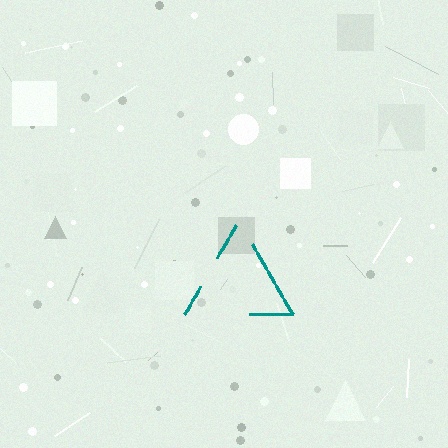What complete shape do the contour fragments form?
The contour fragments form a triangle.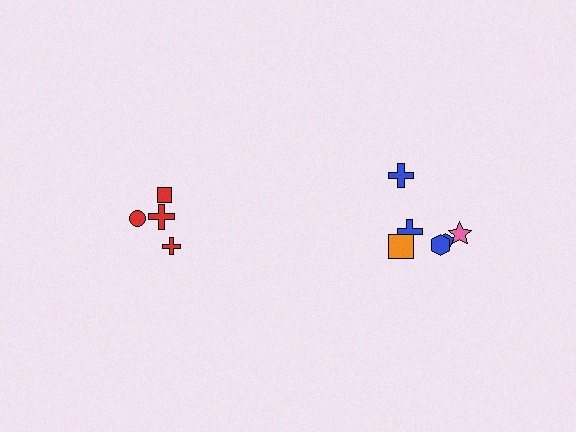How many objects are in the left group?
There are 4 objects.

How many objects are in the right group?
There are 6 objects.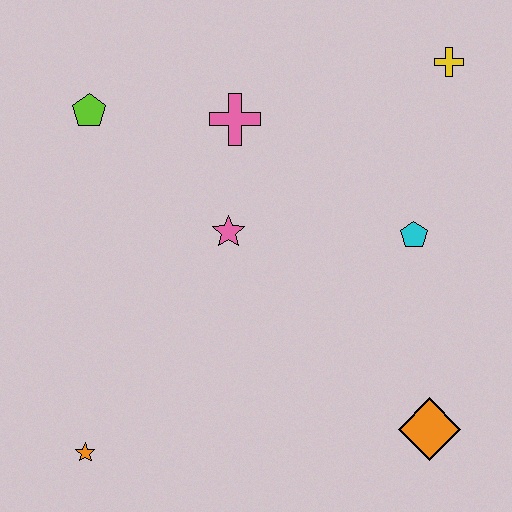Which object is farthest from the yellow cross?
The orange star is farthest from the yellow cross.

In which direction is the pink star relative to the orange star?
The pink star is above the orange star.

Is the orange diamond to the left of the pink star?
No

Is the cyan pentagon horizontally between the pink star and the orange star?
No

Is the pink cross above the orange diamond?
Yes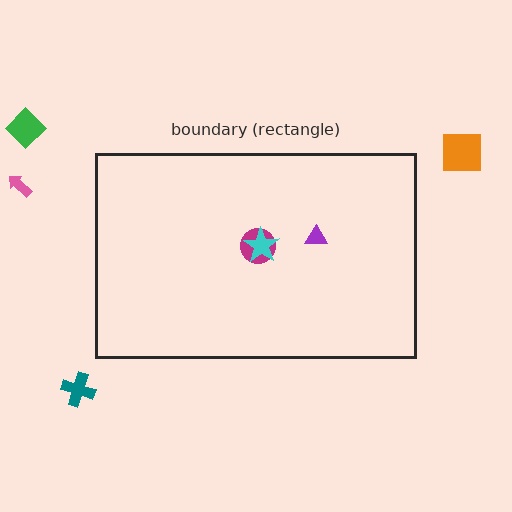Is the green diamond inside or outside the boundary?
Outside.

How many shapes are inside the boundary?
3 inside, 4 outside.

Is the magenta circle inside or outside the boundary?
Inside.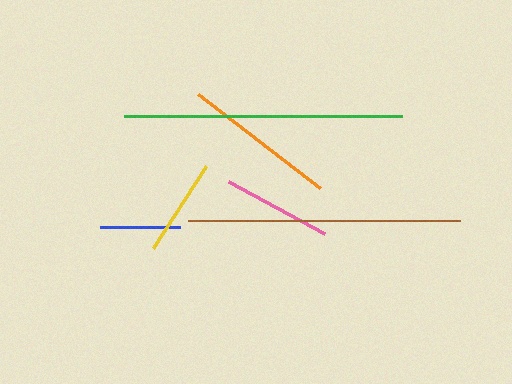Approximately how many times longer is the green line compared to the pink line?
The green line is approximately 2.5 times the length of the pink line.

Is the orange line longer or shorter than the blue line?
The orange line is longer than the blue line.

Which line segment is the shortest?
The blue line is the shortest at approximately 80 pixels.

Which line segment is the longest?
The green line is the longest at approximately 278 pixels.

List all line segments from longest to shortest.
From longest to shortest: green, brown, orange, pink, yellow, blue.